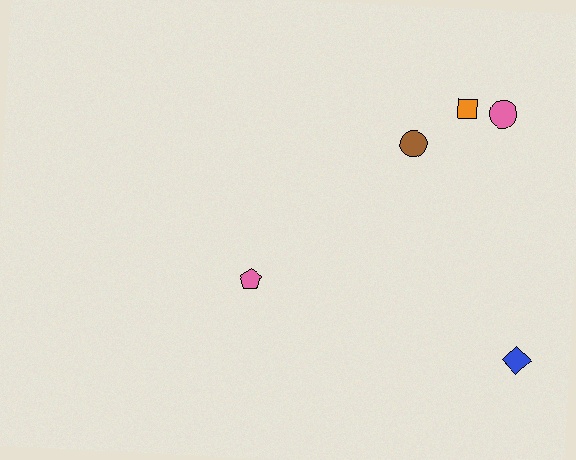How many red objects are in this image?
There are no red objects.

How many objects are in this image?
There are 5 objects.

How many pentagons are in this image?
There is 1 pentagon.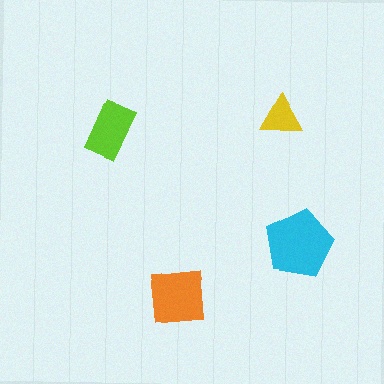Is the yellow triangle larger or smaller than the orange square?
Smaller.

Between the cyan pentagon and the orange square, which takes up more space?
The cyan pentagon.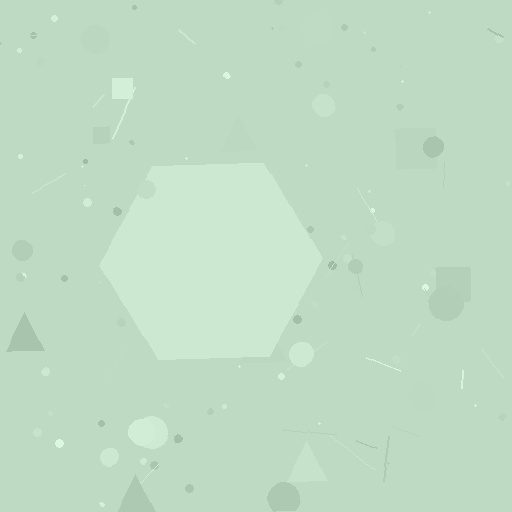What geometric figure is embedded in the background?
A hexagon is embedded in the background.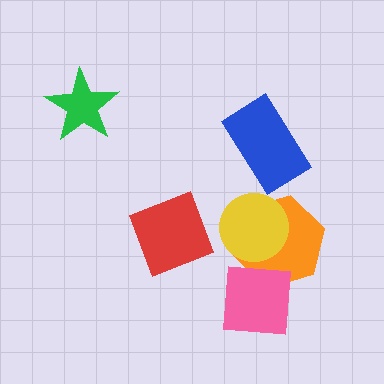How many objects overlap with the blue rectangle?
0 objects overlap with the blue rectangle.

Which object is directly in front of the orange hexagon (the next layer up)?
The yellow circle is directly in front of the orange hexagon.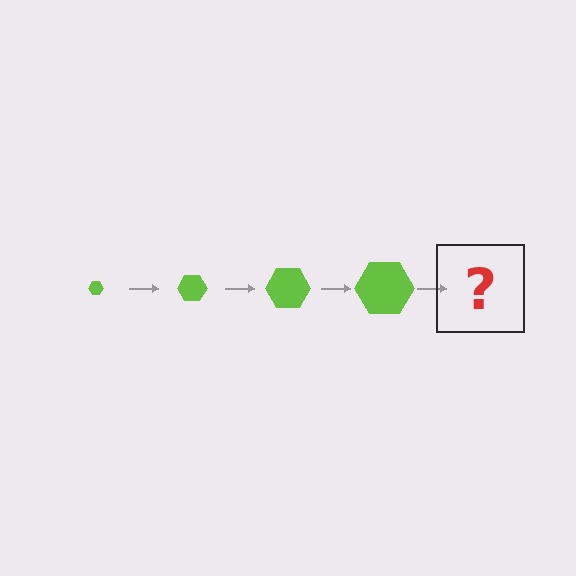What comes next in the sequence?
The next element should be a lime hexagon, larger than the previous one.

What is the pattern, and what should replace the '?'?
The pattern is that the hexagon gets progressively larger each step. The '?' should be a lime hexagon, larger than the previous one.